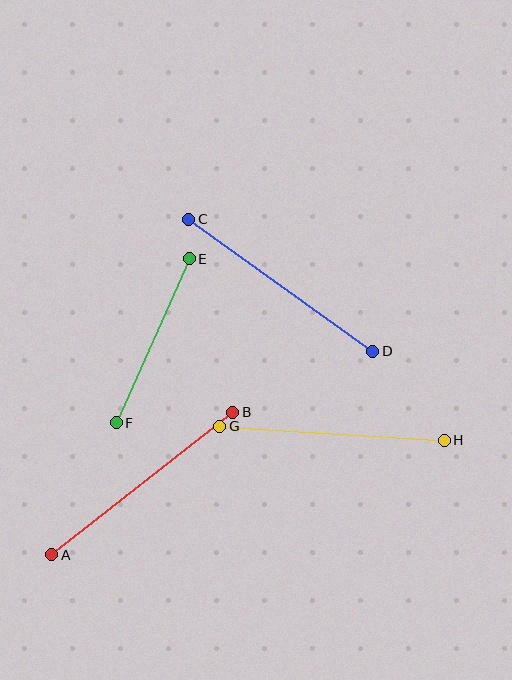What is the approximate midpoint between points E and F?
The midpoint is at approximately (153, 341) pixels.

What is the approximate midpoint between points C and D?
The midpoint is at approximately (281, 285) pixels.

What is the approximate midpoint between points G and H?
The midpoint is at approximately (332, 433) pixels.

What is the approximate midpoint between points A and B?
The midpoint is at approximately (142, 484) pixels.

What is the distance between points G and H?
The distance is approximately 225 pixels.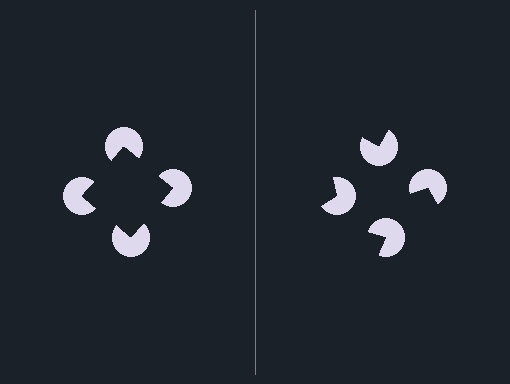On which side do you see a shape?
An illusory square appears on the left side. On the right side the wedge cuts are rotated, so no coherent shape forms.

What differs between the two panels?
The pac-man discs are positioned identically on both sides; only the wedge orientations differ. On the left they align to a square; on the right they are misaligned.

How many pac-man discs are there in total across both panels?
8 — 4 on each side.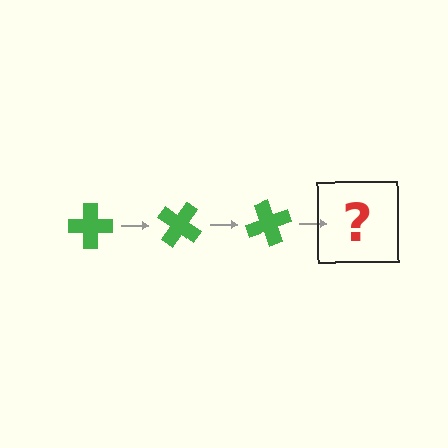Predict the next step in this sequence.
The next step is a green cross rotated 105 degrees.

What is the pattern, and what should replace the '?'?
The pattern is that the cross rotates 35 degrees each step. The '?' should be a green cross rotated 105 degrees.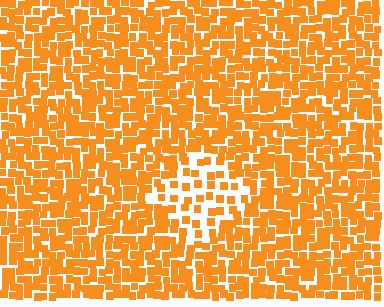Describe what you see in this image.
The image contains small orange elements arranged at two different densities. A diamond-shaped region is visible where the elements are less densely packed than the surrounding area.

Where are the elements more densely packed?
The elements are more densely packed outside the diamond boundary.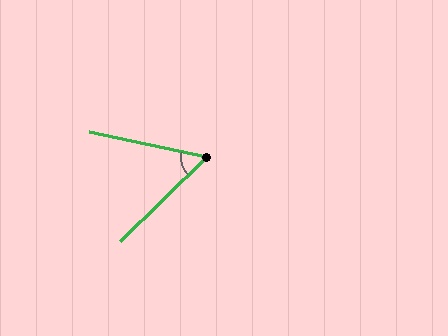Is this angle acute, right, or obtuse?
It is acute.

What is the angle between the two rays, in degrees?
Approximately 56 degrees.